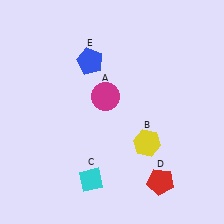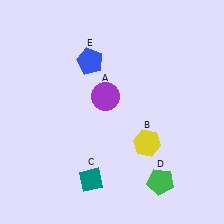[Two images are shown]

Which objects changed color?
A changed from magenta to purple. C changed from cyan to teal. D changed from red to green.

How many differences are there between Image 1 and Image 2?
There are 3 differences between the two images.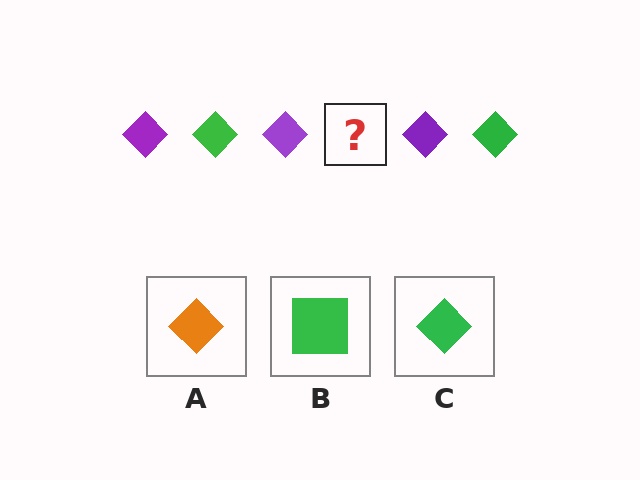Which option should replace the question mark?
Option C.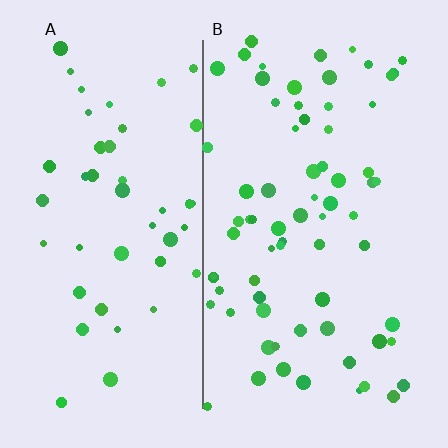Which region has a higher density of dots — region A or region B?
B (the right).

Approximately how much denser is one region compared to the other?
Approximately 1.5× — region B over region A.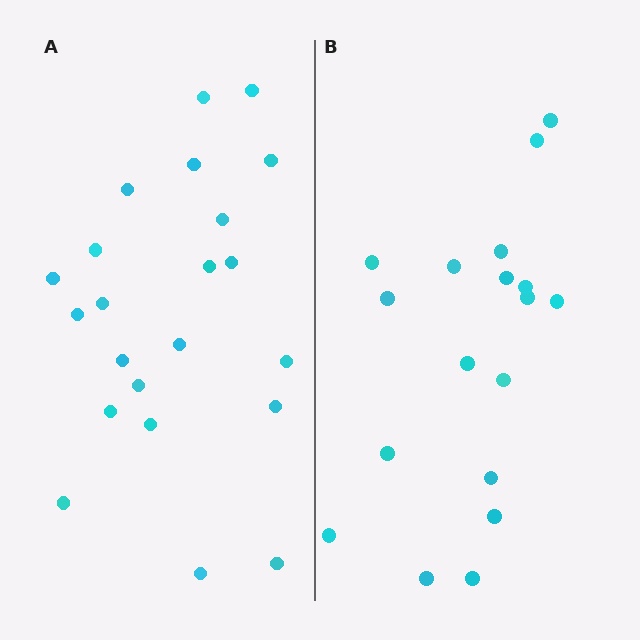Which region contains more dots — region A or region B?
Region A (the left region) has more dots.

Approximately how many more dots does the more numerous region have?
Region A has about 4 more dots than region B.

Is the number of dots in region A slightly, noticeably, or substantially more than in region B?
Region A has only slightly more — the two regions are fairly close. The ratio is roughly 1.2 to 1.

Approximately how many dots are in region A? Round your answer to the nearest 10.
About 20 dots. (The exact count is 22, which rounds to 20.)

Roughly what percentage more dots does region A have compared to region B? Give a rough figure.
About 20% more.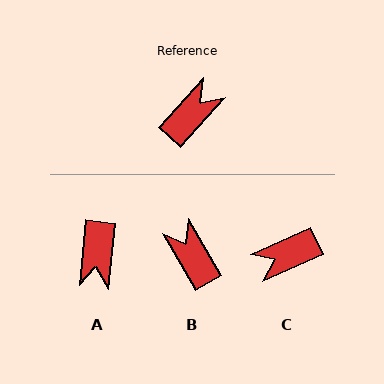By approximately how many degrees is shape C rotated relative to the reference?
Approximately 156 degrees counter-clockwise.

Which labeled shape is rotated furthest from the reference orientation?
C, about 156 degrees away.